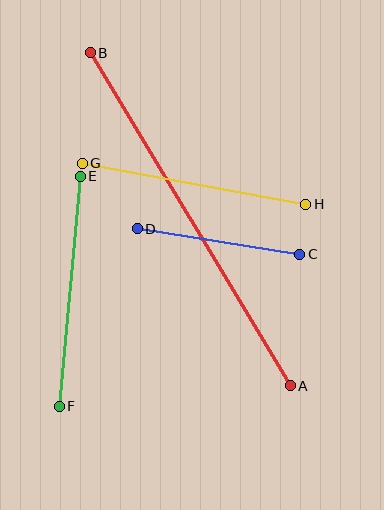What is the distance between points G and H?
The distance is approximately 227 pixels.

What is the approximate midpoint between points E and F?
The midpoint is at approximately (70, 291) pixels.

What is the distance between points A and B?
The distance is approximately 389 pixels.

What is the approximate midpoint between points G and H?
The midpoint is at approximately (194, 184) pixels.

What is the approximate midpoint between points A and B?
The midpoint is at approximately (190, 219) pixels.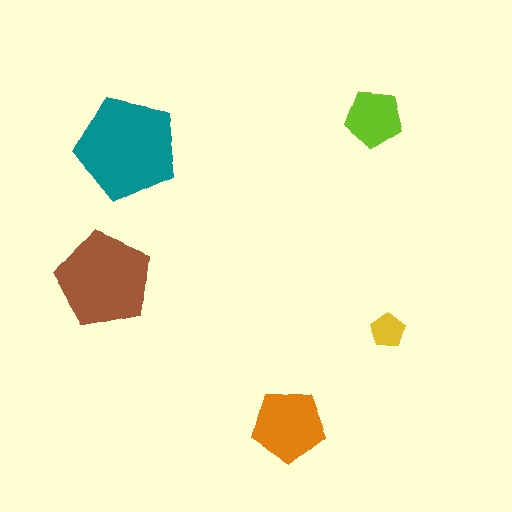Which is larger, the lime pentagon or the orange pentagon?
The orange one.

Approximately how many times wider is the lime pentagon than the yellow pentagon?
About 1.5 times wider.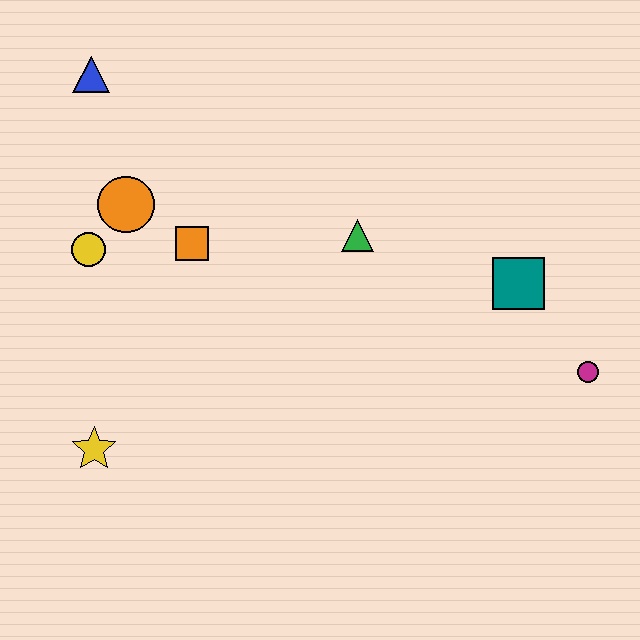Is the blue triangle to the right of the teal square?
No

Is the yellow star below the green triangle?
Yes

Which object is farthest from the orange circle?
The magenta circle is farthest from the orange circle.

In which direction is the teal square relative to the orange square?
The teal square is to the right of the orange square.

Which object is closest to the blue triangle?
The orange circle is closest to the blue triangle.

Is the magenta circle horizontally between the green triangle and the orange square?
No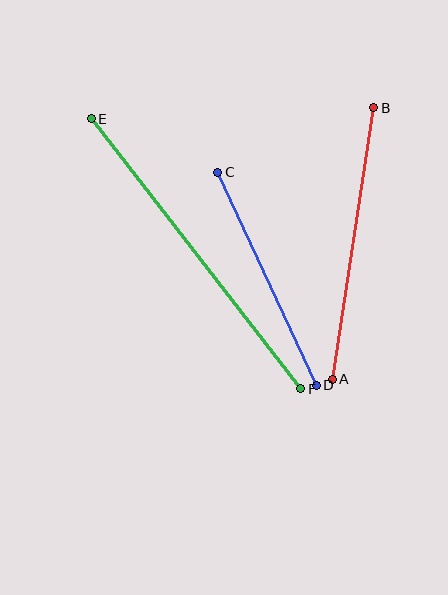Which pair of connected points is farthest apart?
Points E and F are farthest apart.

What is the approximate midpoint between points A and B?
The midpoint is at approximately (353, 244) pixels.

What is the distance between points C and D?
The distance is approximately 235 pixels.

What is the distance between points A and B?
The distance is approximately 275 pixels.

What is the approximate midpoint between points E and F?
The midpoint is at approximately (196, 254) pixels.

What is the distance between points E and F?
The distance is approximately 342 pixels.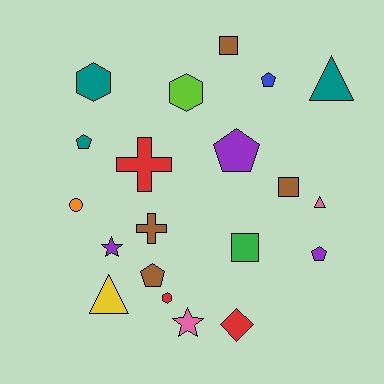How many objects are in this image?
There are 20 objects.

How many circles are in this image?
There is 1 circle.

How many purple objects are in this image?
There are 3 purple objects.